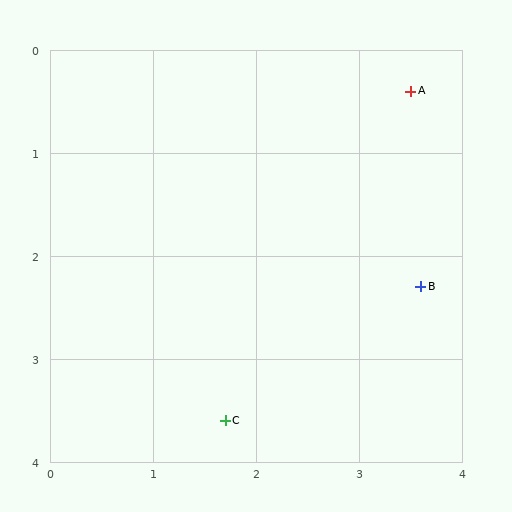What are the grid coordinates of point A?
Point A is at approximately (3.5, 0.4).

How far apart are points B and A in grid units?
Points B and A are about 1.9 grid units apart.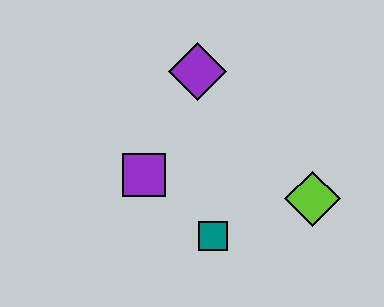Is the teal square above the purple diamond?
No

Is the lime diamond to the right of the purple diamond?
Yes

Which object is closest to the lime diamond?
The teal square is closest to the lime diamond.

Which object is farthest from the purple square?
The lime diamond is farthest from the purple square.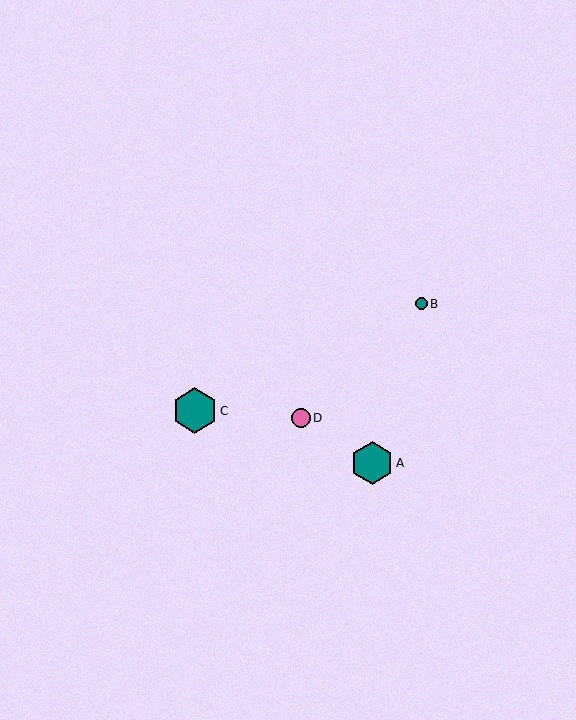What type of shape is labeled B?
Shape B is a teal circle.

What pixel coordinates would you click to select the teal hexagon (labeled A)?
Click at (372, 463) to select the teal hexagon A.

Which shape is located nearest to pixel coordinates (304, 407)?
The pink circle (labeled D) at (301, 418) is nearest to that location.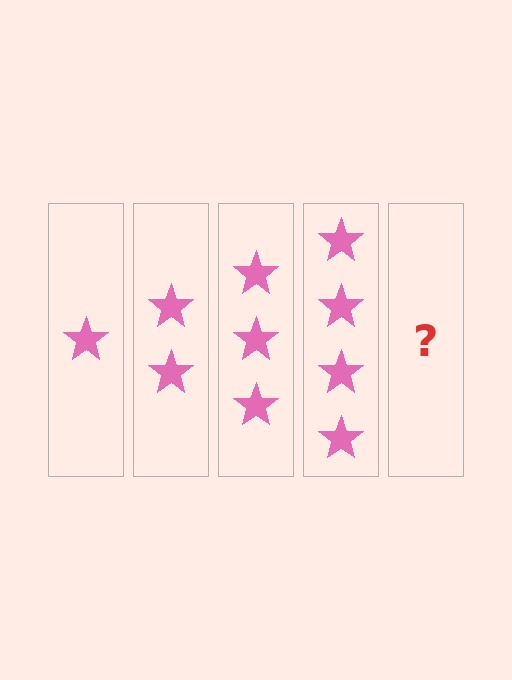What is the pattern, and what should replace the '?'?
The pattern is that each step adds one more star. The '?' should be 5 stars.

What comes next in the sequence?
The next element should be 5 stars.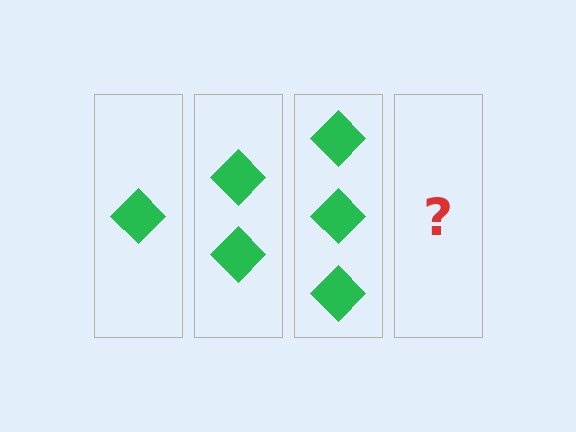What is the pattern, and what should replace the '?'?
The pattern is that each step adds one more diamond. The '?' should be 4 diamonds.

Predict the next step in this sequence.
The next step is 4 diamonds.